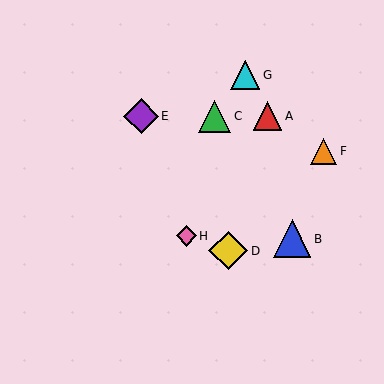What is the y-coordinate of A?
Object A is at y≈116.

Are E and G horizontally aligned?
No, E is at y≈116 and G is at y≈75.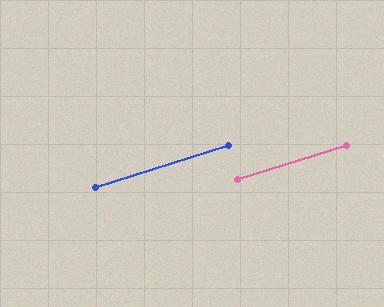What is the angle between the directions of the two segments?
Approximately 0 degrees.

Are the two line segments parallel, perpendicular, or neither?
Parallel — their directions differ by only 0.3°.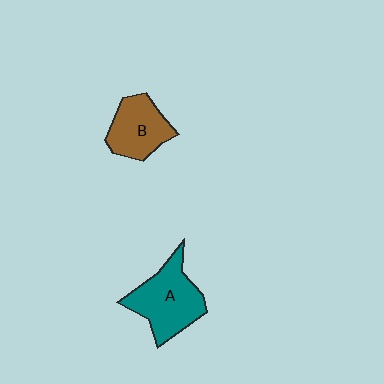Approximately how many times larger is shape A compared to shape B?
Approximately 1.3 times.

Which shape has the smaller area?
Shape B (brown).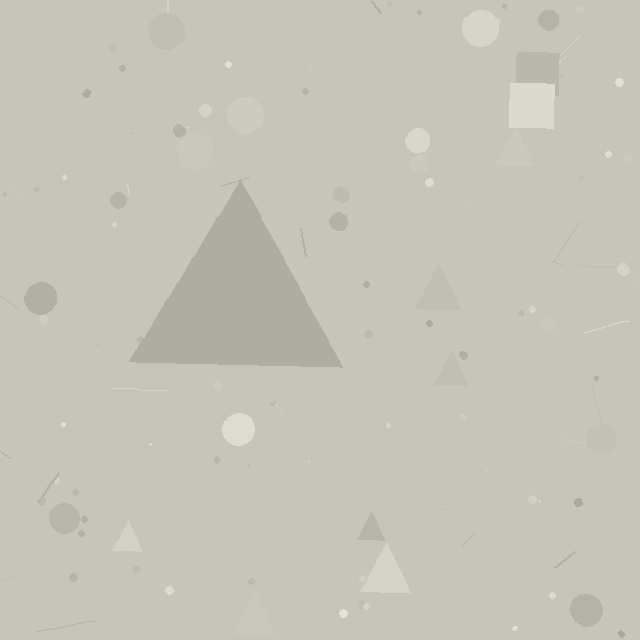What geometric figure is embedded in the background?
A triangle is embedded in the background.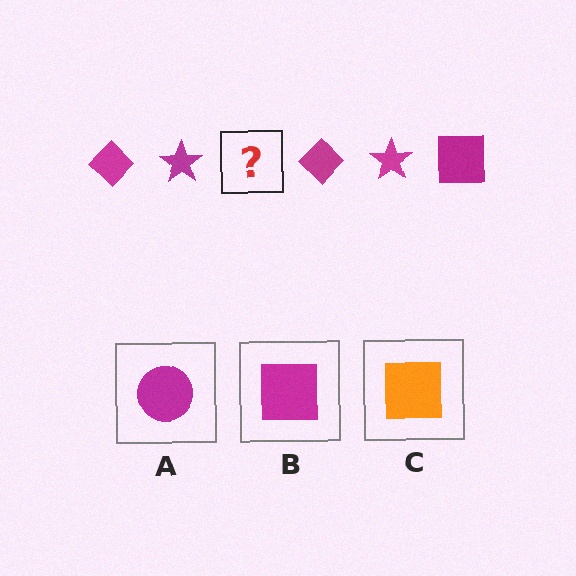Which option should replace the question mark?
Option B.